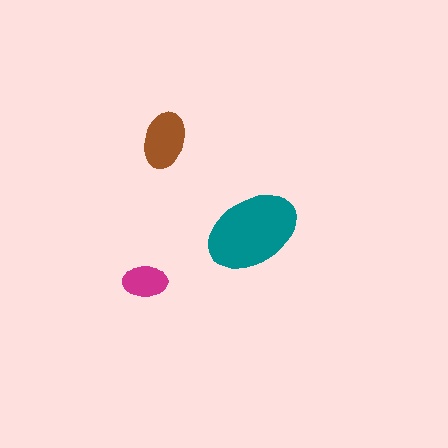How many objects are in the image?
There are 3 objects in the image.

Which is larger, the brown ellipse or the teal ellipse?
The teal one.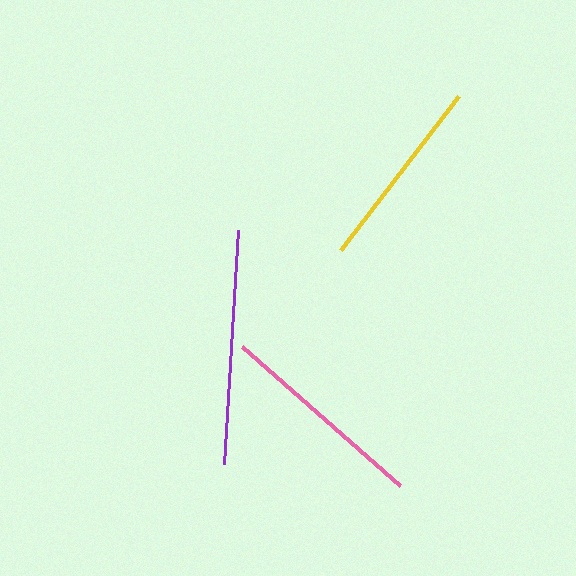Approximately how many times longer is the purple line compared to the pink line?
The purple line is approximately 1.1 times the length of the pink line.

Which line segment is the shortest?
The yellow line is the shortest at approximately 194 pixels.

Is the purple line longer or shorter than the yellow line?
The purple line is longer than the yellow line.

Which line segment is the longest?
The purple line is the longest at approximately 235 pixels.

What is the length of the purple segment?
The purple segment is approximately 235 pixels long.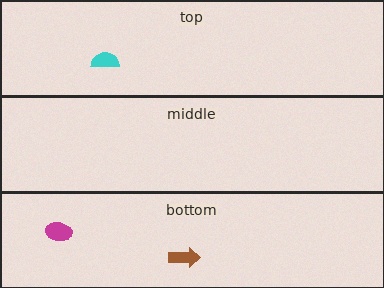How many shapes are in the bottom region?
2.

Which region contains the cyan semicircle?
The top region.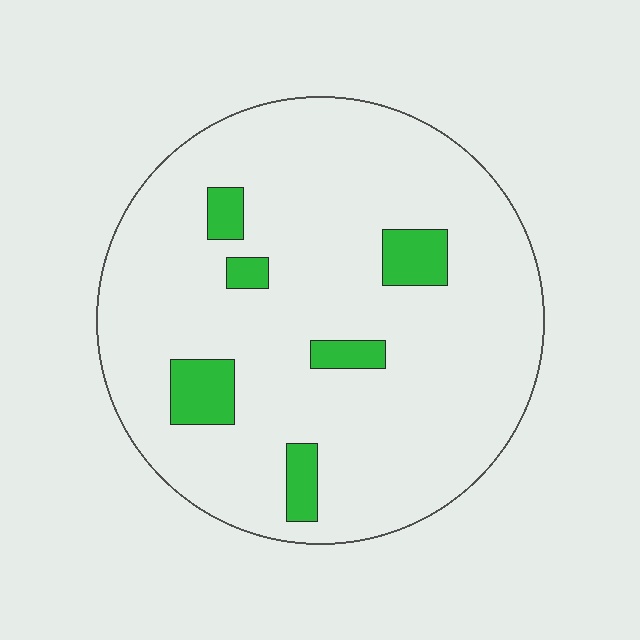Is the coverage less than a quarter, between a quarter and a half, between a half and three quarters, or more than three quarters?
Less than a quarter.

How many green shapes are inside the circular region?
6.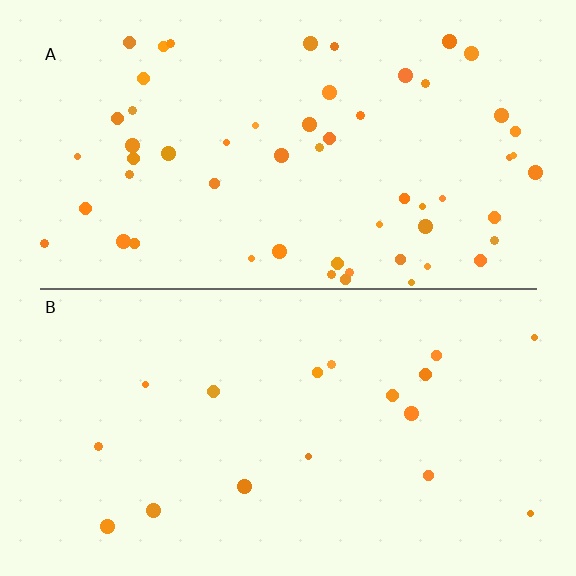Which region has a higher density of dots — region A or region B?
A (the top).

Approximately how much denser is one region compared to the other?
Approximately 3.2× — region A over region B.